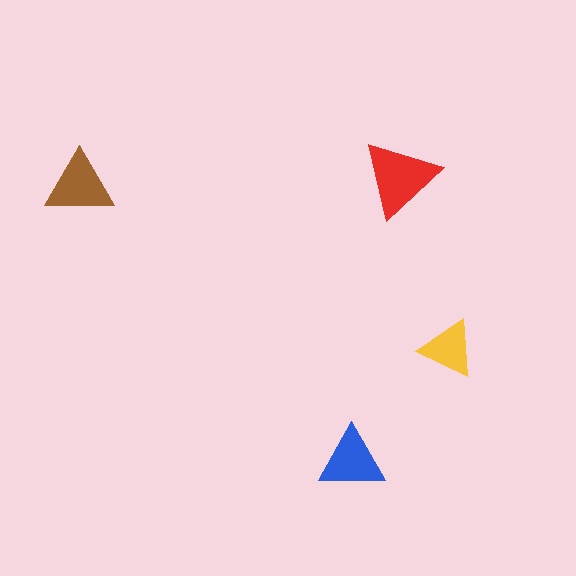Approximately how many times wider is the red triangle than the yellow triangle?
About 1.5 times wider.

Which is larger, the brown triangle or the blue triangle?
The brown one.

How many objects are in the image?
There are 4 objects in the image.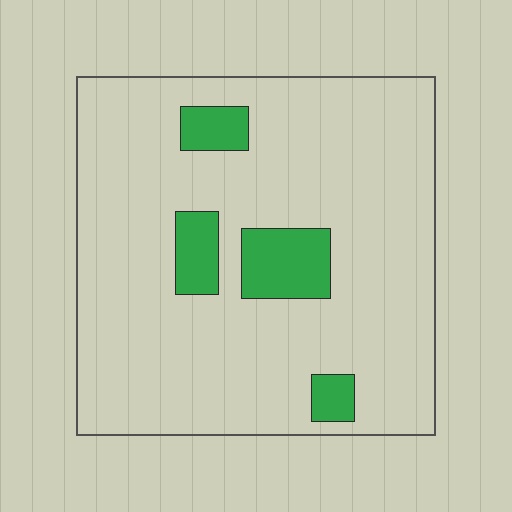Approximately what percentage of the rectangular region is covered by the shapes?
Approximately 10%.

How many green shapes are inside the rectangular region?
4.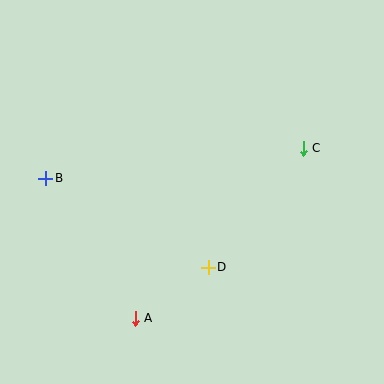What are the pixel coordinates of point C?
Point C is at (303, 148).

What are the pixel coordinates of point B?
Point B is at (46, 178).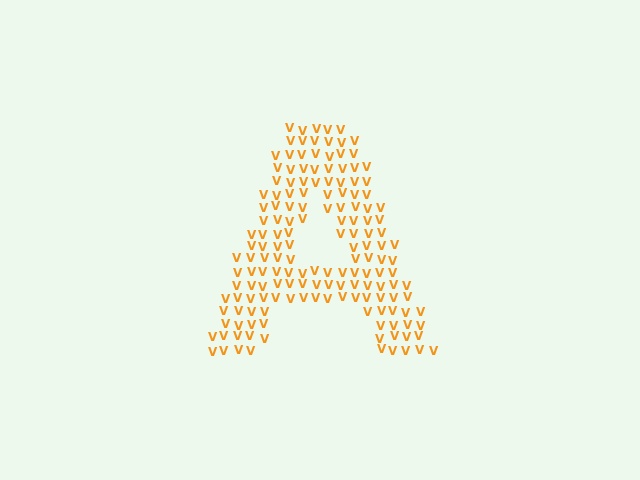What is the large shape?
The large shape is the letter A.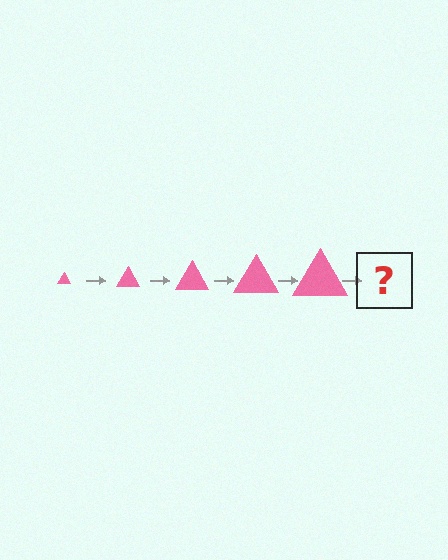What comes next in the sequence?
The next element should be a pink triangle, larger than the previous one.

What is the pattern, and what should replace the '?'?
The pattern is that the triangle gets progressively larger each step. The '?' should be a pink triangle, larger than the previous one.